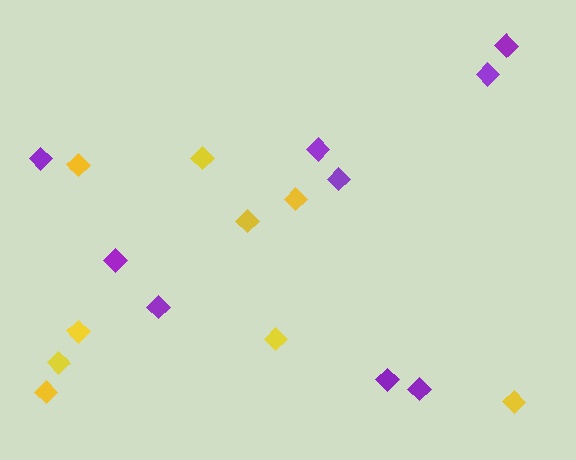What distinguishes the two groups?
There are 2 groups: one group of purple diamonds (9) and one group of yellow diamonds (9).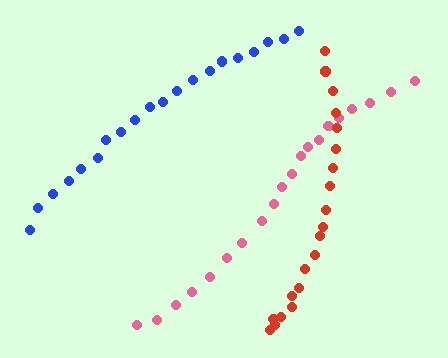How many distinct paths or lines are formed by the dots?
There are 3 distinct paths.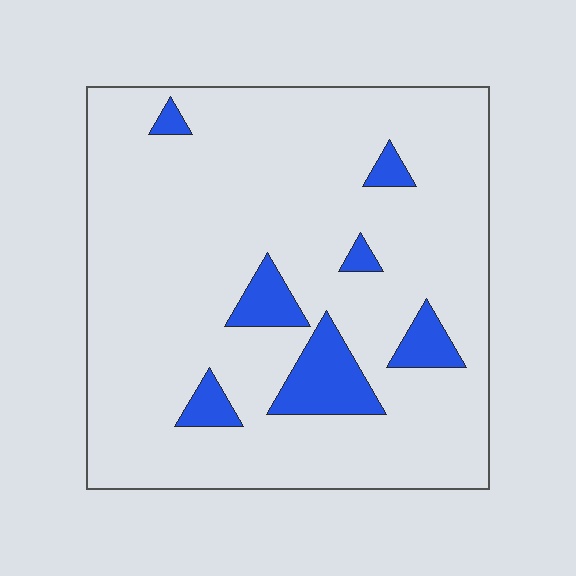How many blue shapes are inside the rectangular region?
7.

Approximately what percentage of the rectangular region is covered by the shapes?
Approximately 10%.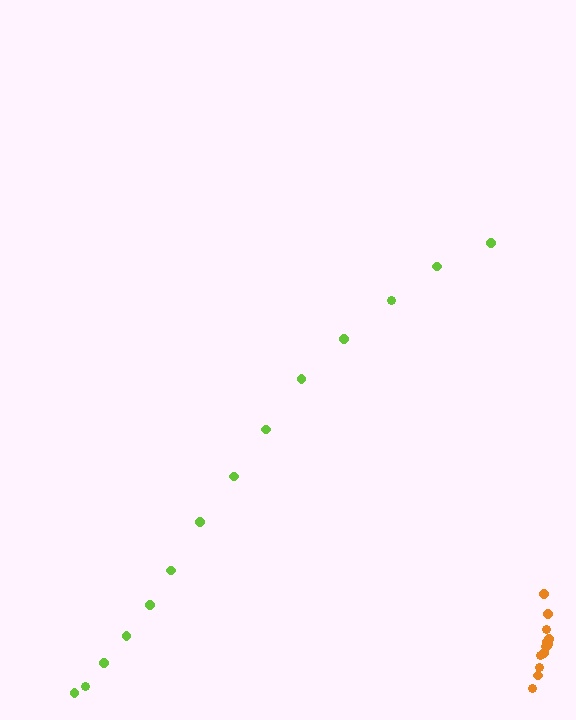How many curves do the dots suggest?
There are 2 distinct paths.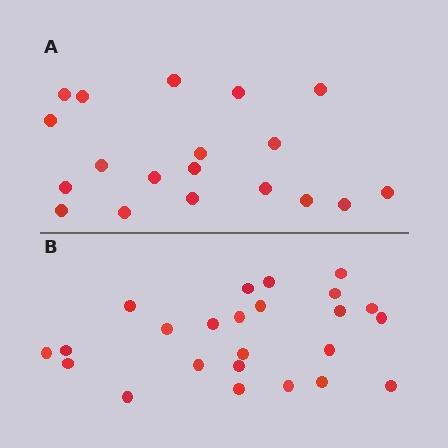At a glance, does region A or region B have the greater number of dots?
Region B (the bottom region) has more dots.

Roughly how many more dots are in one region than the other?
Region B has about 5 more dots than region A.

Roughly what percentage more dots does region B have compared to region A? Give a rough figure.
About 25% more.